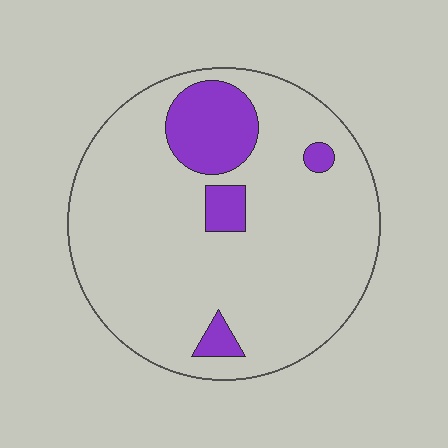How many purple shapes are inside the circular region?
4.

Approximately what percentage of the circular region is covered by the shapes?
Approximately 15%.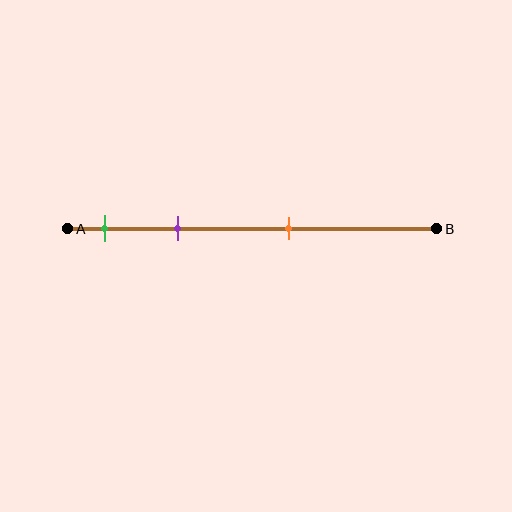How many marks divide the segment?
There are 3 marks dividing the segment.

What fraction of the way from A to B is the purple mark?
The purple mark is approximately 30% (0.3) of the way from A to B.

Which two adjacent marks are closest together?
The green and purple marks are the closest adjacent pair.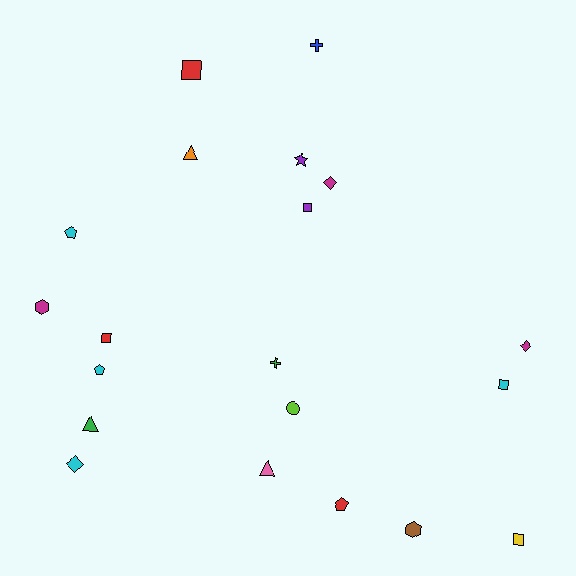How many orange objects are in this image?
There is 1 orange object.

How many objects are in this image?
There are 20 objects.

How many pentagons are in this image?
There are 3 pentagons.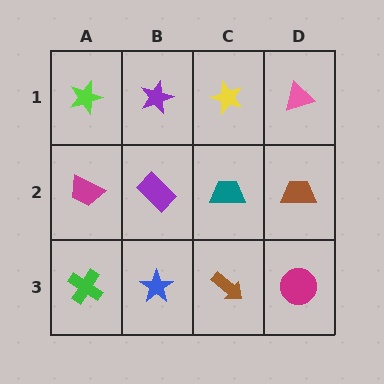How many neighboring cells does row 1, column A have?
2.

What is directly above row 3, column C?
A teal trapezoid.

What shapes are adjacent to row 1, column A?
A magenta trapezoid (row 2, column A), a purple star (row 1, column B).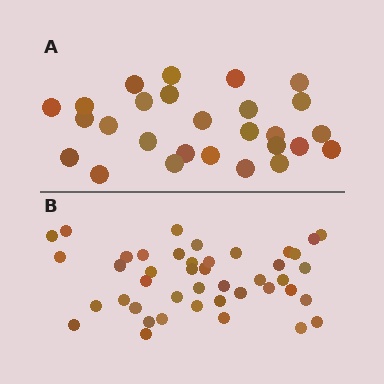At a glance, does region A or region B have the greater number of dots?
Region B (the bottom region) has more dots.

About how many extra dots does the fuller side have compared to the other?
Region B has approximately 15 more dots than region A.